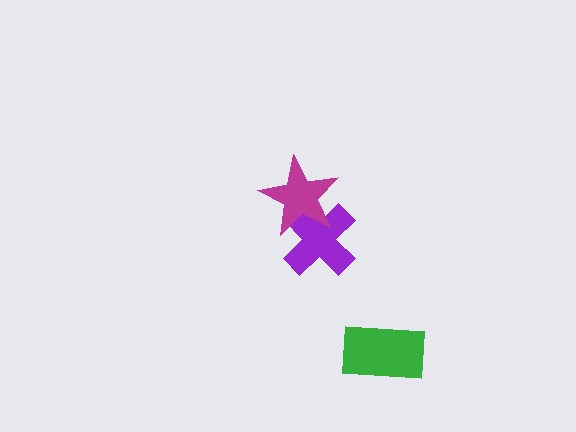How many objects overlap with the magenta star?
1 object overlaps with the magenta star.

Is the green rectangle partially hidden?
No, no other shape covers it.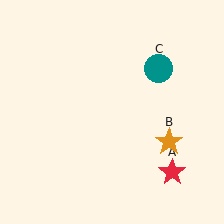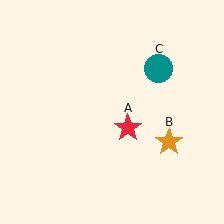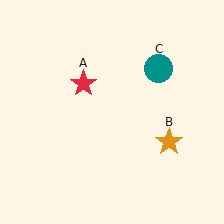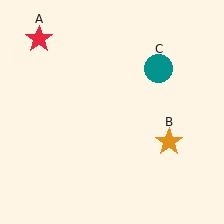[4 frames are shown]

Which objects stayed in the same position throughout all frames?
Orange star (object B) and teal circle (object C) remained stationary.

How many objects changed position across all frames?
1 object changed position: red star (object A).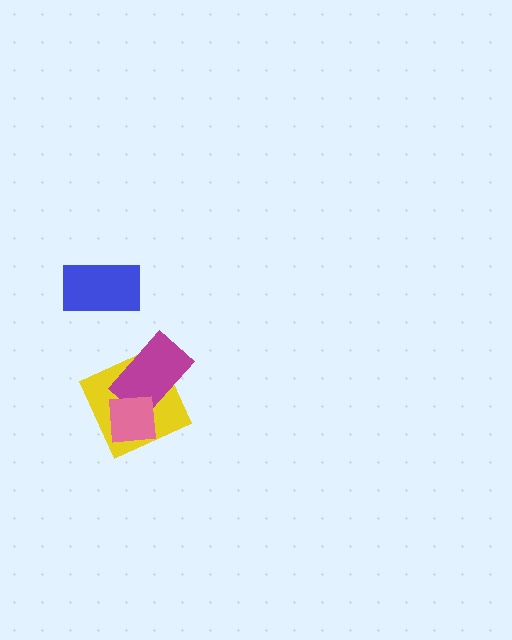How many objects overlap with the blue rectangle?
0 objects overlap with the blue rectangle.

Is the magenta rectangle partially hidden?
Yes, it is partially covered by another shape.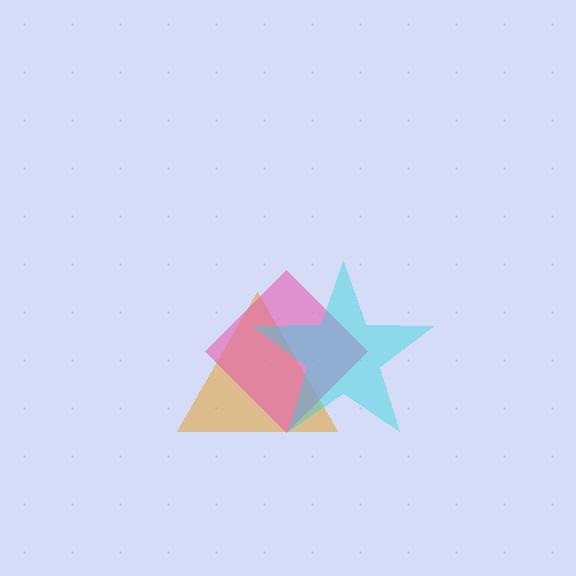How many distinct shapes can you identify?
There are 3 distinct shapes: an orange triangle, a pink diamond, a cyan star.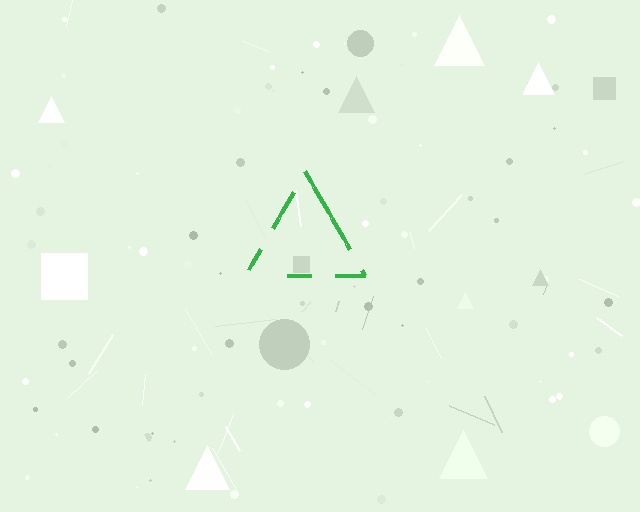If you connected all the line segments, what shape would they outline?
They would outline a triangle.